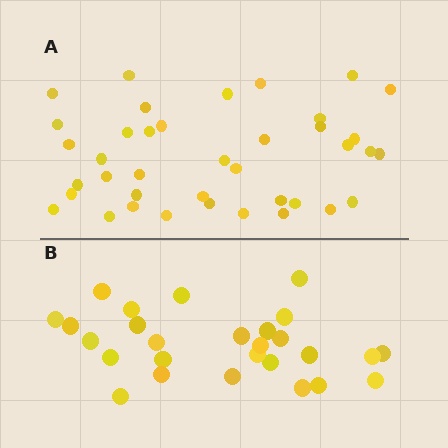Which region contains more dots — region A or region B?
Region A (the top region) has more dots.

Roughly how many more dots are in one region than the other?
Region A has roughly 12 or so more dots than region B.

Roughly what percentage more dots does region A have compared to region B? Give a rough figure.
About 45% more.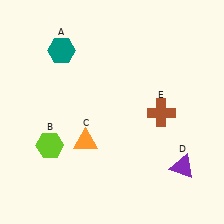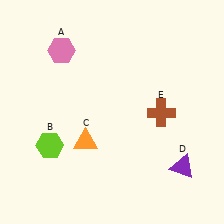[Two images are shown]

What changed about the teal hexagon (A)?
In Image 1, A is teal. In Image 2, it changed to pink.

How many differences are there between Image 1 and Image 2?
There is 1 difference between the two images.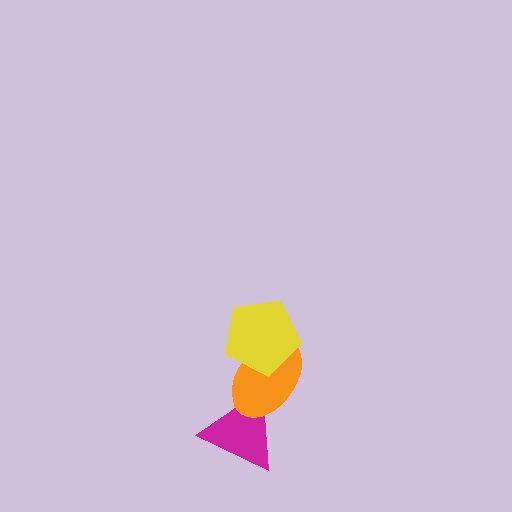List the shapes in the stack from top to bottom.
From top to bottom: the yellow pentagon, the orange ellipse, the magenta triangle.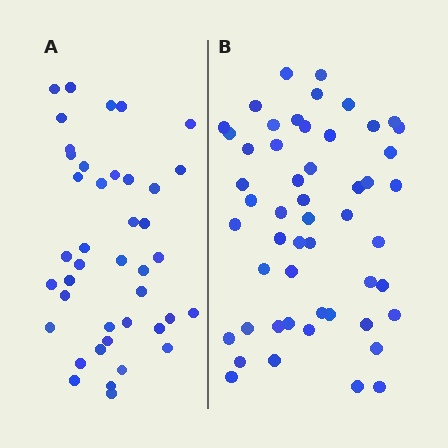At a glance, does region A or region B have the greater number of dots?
Region B (the right region) has more dots.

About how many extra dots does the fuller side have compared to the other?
Region B has roughly 12 or so more dots than region A.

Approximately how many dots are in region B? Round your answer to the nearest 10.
About 50 dots. (The exact count is 52, which rounds to 50.)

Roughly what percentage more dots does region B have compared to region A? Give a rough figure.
About 25% more.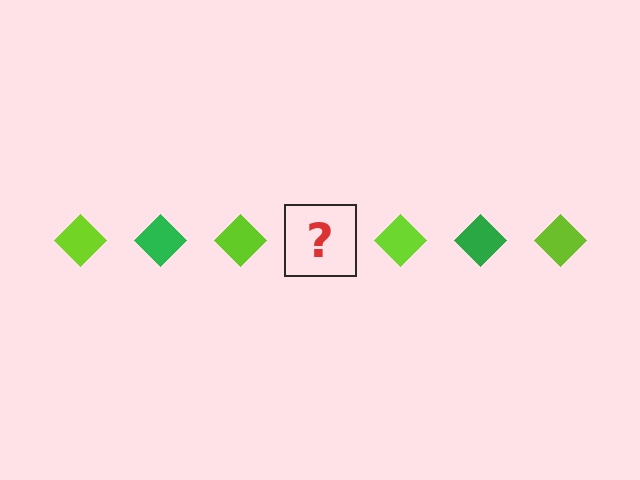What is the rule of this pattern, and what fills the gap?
The rule is that the pattern cycles through lime, green diamonds. The gap should be filled with a green diamond.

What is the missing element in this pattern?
The missing element is a green diamond.